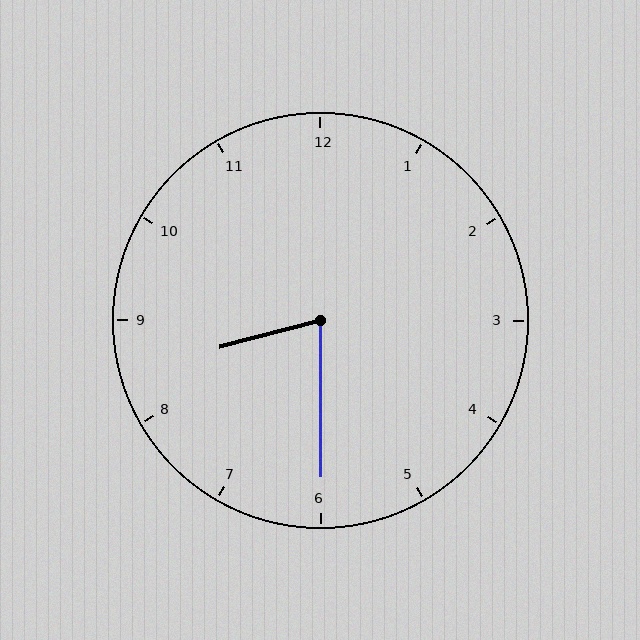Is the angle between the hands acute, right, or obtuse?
It is acute.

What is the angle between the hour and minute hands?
Approximately 75 degrees.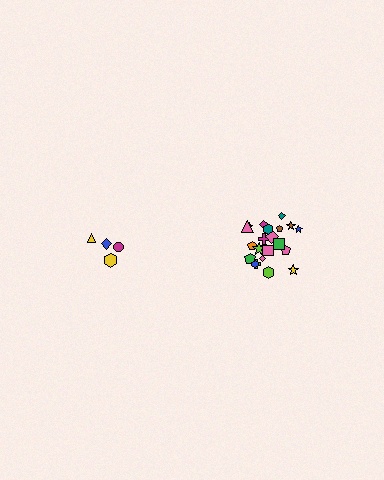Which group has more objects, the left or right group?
The right group.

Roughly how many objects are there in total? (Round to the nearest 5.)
Roughly 25 objects in total.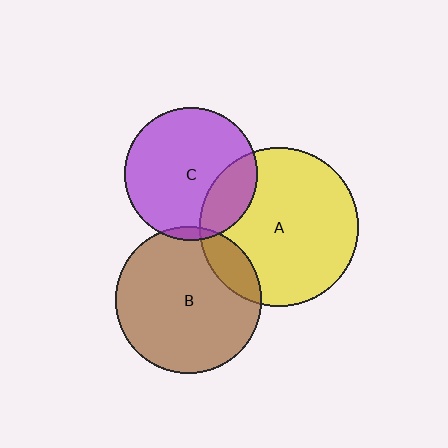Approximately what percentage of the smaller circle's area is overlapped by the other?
Approximately 5%.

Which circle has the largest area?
Circle A (yellow).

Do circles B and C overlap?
Yes.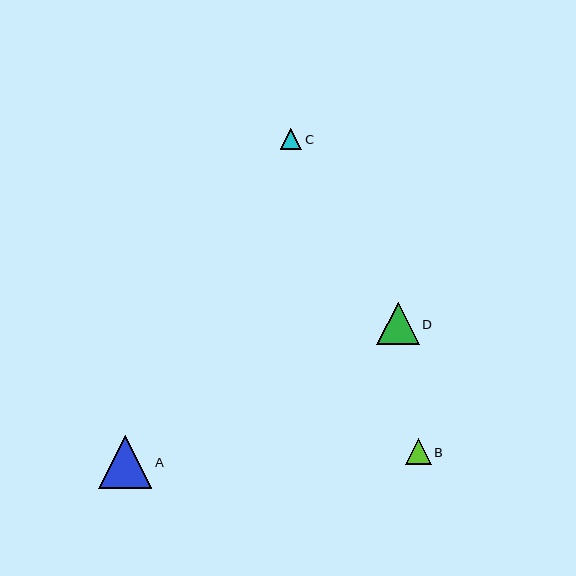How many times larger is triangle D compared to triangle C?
Triangle D is approximately 2.0 times the size of triangle C.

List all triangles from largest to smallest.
From largest to smallest: A, D, B, C.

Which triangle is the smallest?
Triangle C is the smallest with a size of approximately 22 pixels.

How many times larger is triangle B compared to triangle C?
Triangle B is approximately 1.2 times the size of triangle C.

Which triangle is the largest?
Triangle A is the largest with a size of approximately 53 pixels.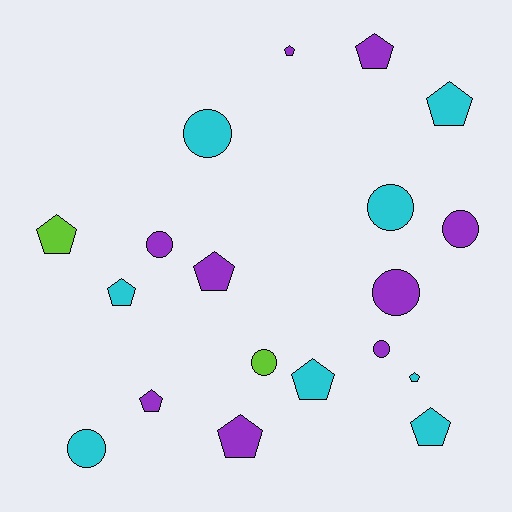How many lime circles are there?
There is 1 lime circle.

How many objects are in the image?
There are 19 objects.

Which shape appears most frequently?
Pentagon, with 11 objects.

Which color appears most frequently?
Purple, with 9 objects.